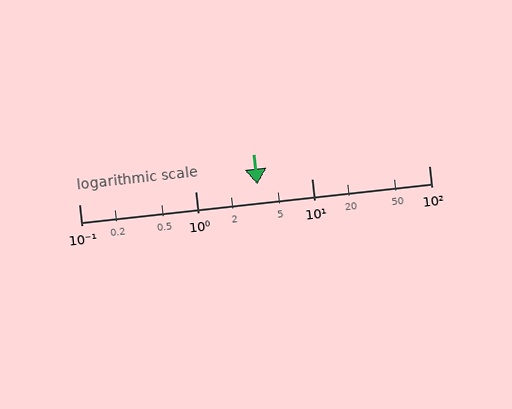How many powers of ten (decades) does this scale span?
The scale spans 3 decades, from 0.1 to 100.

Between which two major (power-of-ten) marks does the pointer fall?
The pointer is between 1 and 10.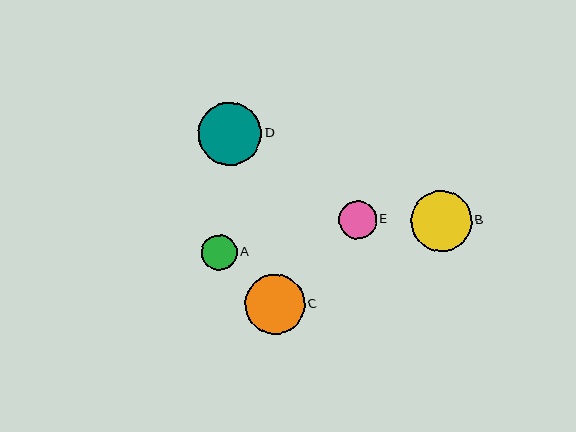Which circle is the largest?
Circle D is the largest with a size of approximately 63 pixels.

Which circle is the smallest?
Circle A is the smallest with a size of approximately 35 pixels.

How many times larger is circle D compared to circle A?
Circle D is approximately 1.8 times the size of circle A.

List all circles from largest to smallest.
From largest to smallest: D, B, C, E, A.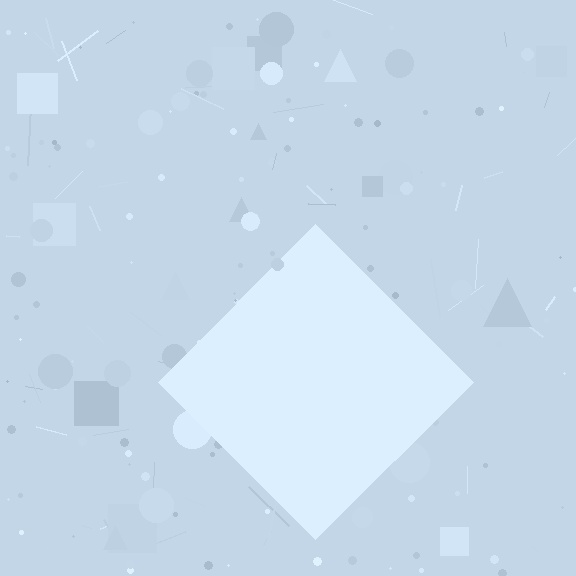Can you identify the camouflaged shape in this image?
The camouflaged shape is a diamond.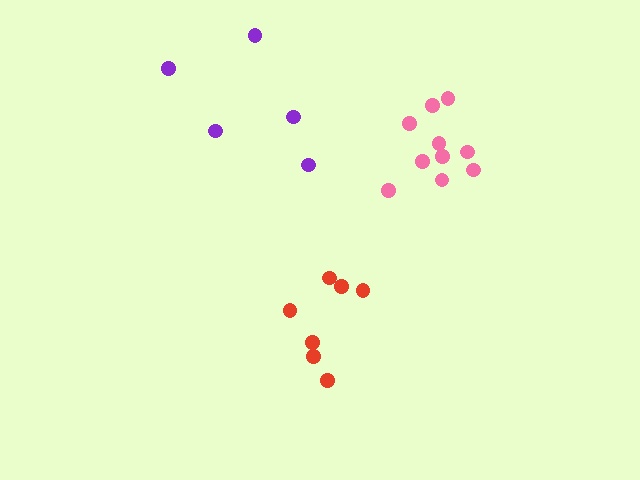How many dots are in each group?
Group 1: 10 dots, Group 2: 7 dots, Group 3: 5 dots (22 total).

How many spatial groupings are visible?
There are 3 spatial groupings.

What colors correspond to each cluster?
The clusters are colored: pink, red, purple.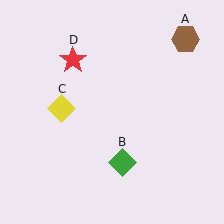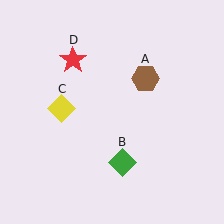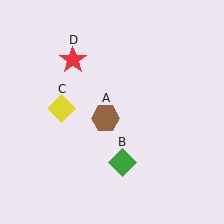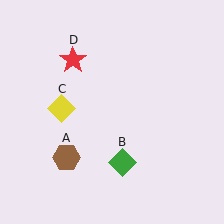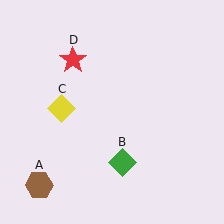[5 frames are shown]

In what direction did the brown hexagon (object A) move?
The brown hexagon (object A) moved down and to the left.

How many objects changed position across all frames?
1 object changed position: brown hexagon (object A).